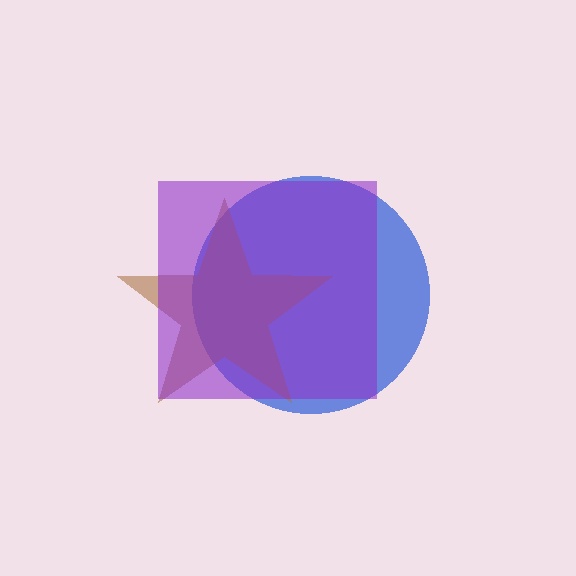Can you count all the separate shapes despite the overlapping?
Yes, there are 3 separate shapes.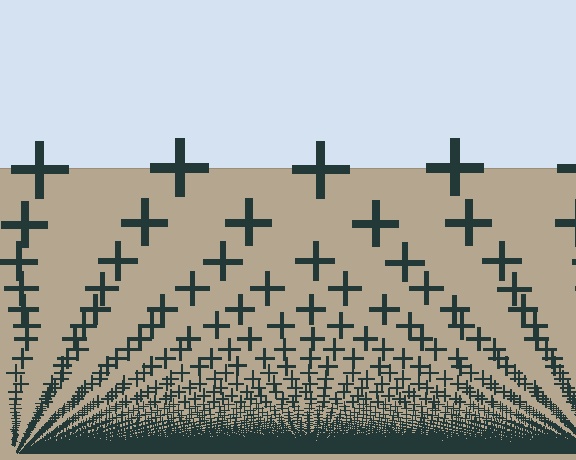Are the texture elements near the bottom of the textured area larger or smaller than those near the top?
Smaller. The gradient is inverted — elements near the bottom are smaller and denser.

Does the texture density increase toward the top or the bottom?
Density increases toward the bottom.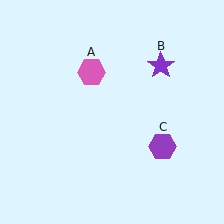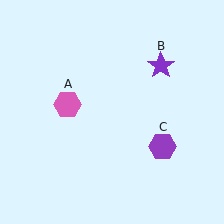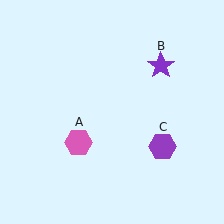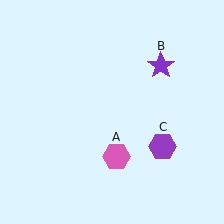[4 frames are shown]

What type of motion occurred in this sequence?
The pink hexagon (object A) rotated counterclockwise around the center of the scene.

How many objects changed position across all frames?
1 object changed position: pink hexagon (object A).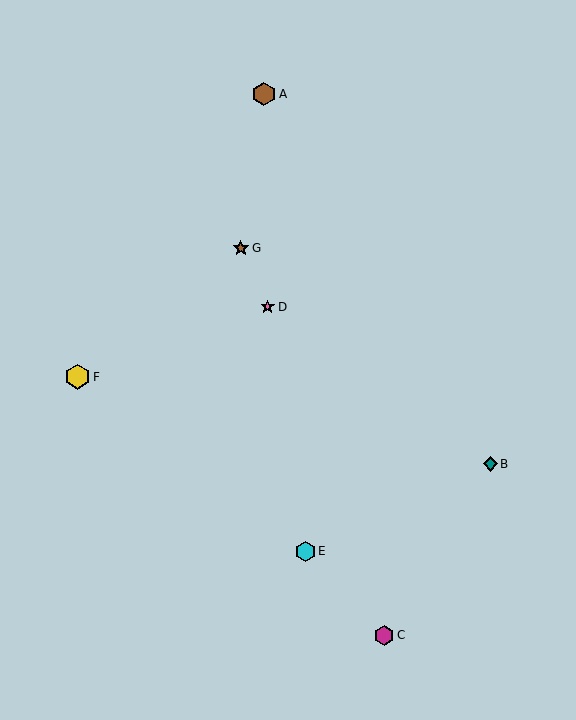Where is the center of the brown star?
The center of the brown star is at (241, 248).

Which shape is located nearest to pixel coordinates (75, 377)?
The yellow hexagon (labeled F) at (78, 377) is nearest to that location.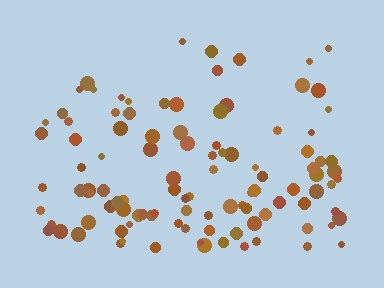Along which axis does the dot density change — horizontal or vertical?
Vertical.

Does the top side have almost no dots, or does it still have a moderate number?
Still a moderate number, just noticeably fewer than the bottom.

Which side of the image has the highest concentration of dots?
The bottom.